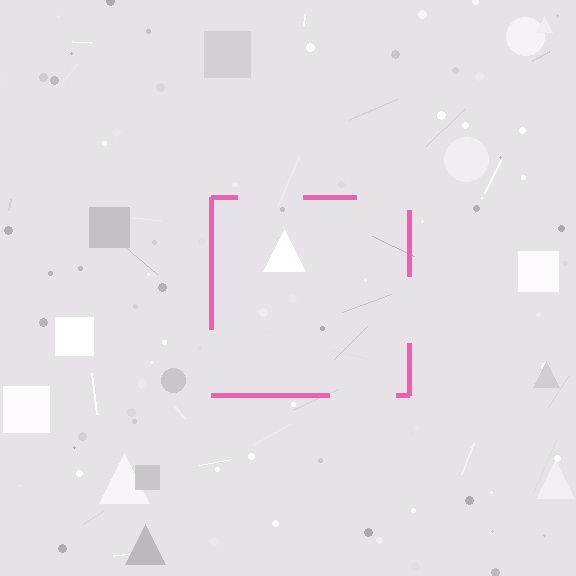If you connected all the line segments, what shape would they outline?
They would outline a square.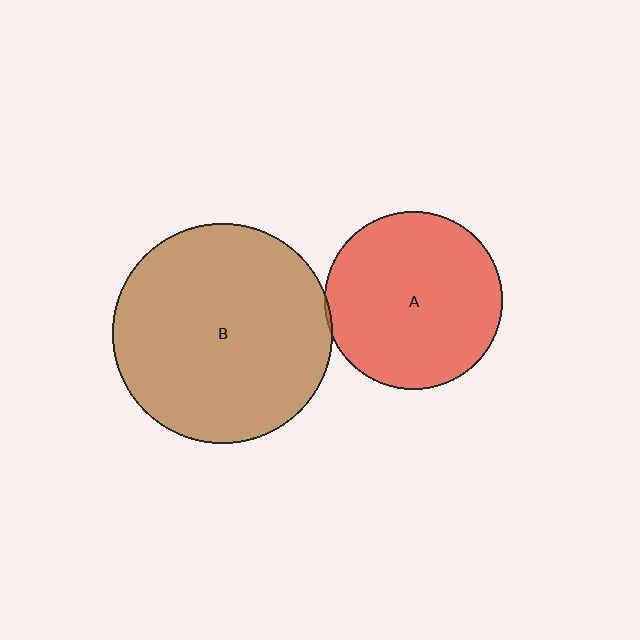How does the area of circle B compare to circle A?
Approximately 1.5 times.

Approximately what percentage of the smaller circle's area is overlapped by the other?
Approximately 5%.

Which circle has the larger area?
Circle B (brown).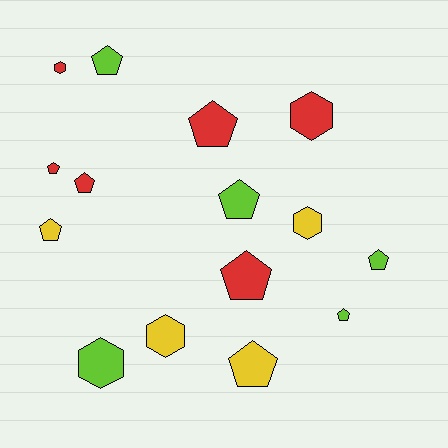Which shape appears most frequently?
Pentagon, with 10 objects.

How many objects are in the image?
There are 15 objects.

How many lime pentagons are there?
There are 4 lime pentagons.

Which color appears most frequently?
Red, with 6 objects.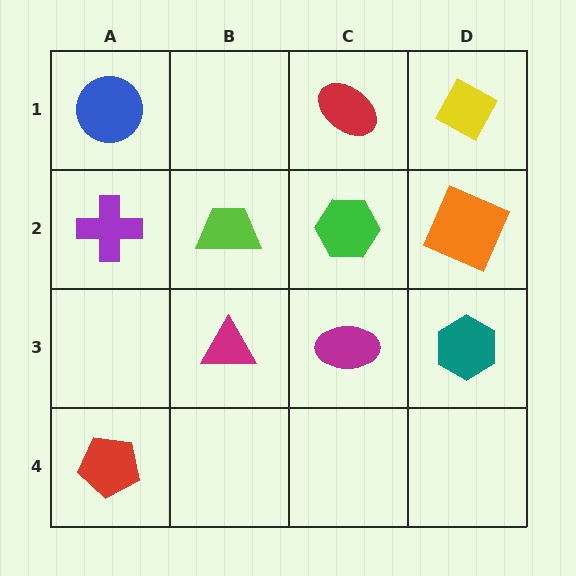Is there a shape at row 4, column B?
No, that cell is empty.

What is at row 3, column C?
A magenta ellipse.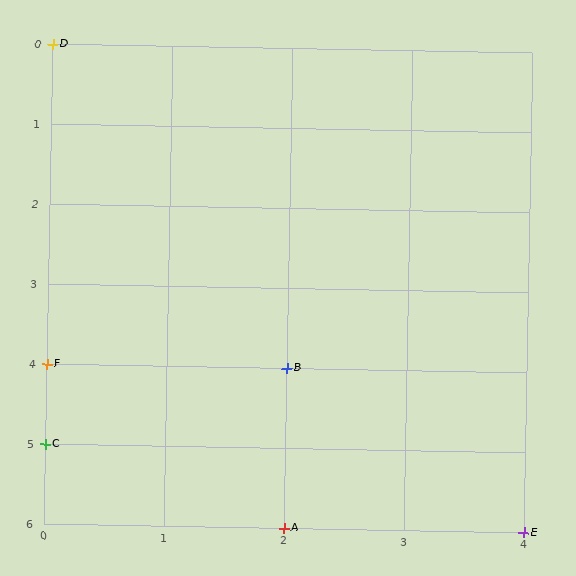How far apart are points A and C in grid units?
Points A and C are 2 columns and 1 row apart (about 2.2 grid units diagonally).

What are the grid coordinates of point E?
Point E is at grid coordinates (4, 6).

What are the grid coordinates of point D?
Point D is at grid coordinates (0, 0).